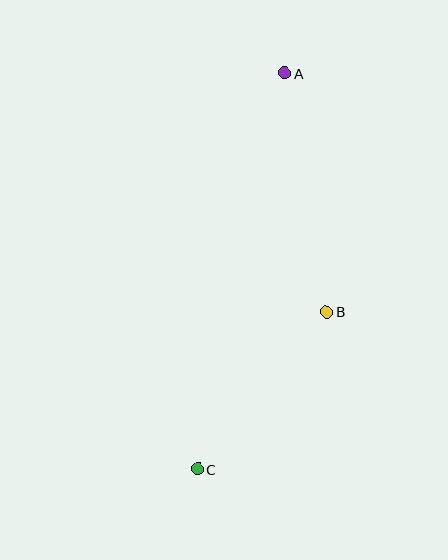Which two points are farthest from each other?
Points A and C are farthest from each other.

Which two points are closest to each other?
Points B and C are closest to each other.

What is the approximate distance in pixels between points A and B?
The distance between A and B is approximately 243 pixels.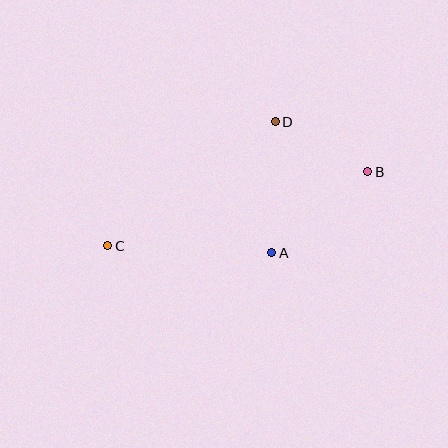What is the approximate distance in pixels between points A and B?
The distance between A and B is approximately 126 pixels.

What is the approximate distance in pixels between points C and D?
The distance between C and D is approximately 209 pixels.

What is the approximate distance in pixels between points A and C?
The distance between A and C is approximately 164 pixels.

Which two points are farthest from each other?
Points B and C are farthest from each other.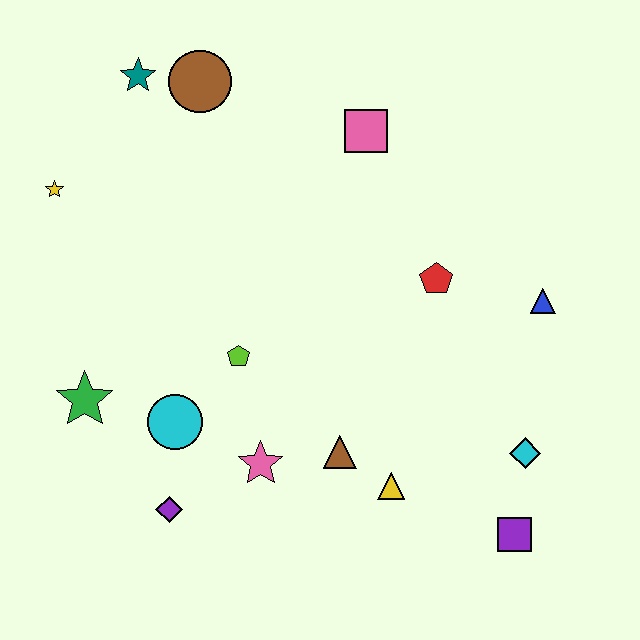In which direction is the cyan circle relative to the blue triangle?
The cyan circle is to the left of the blue triangle.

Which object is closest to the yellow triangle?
The brown triangle is closest to the yellow triangle.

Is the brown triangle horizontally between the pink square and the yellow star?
Yes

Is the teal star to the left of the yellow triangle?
Yes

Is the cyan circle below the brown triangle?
No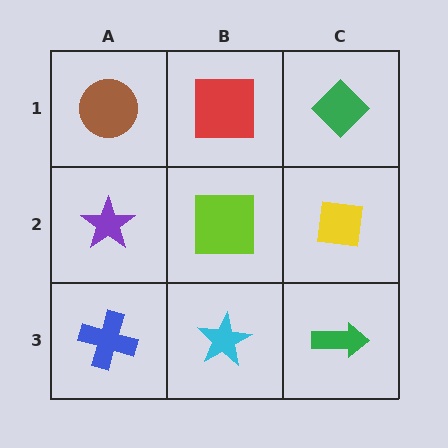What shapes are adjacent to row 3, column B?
A lime square (row 2, column B), a blue cross (row 3, column A), a green arrow (row 3, column C).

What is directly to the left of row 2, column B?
A purple star.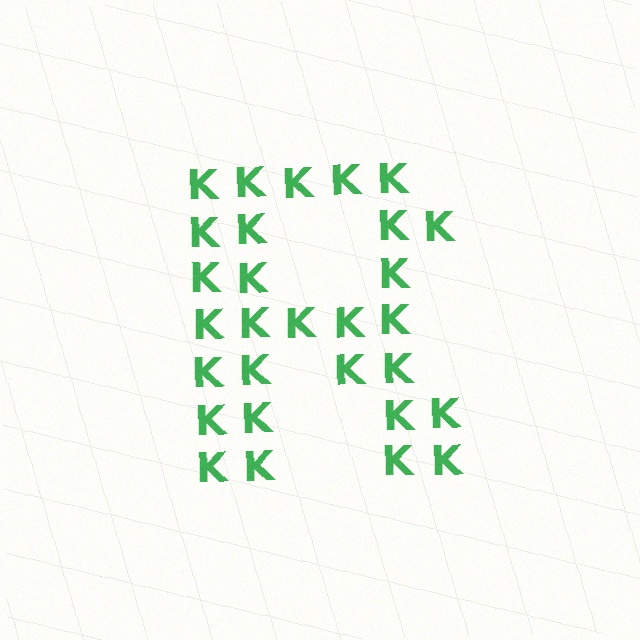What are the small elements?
The small elements are letter K's.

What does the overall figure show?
The overall figure shows the letter R.